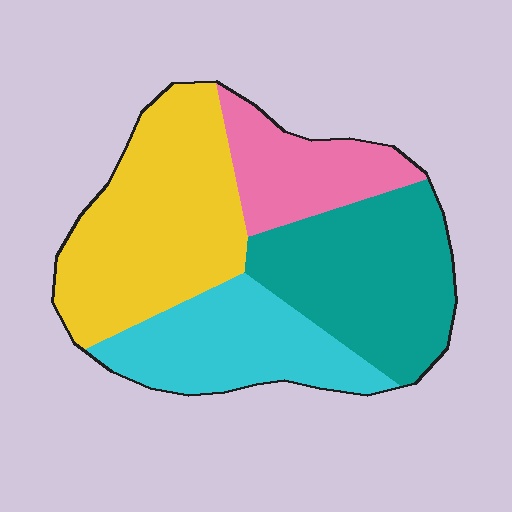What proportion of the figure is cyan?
Cyan takes up about one fifth (1/5) of the figure.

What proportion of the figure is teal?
Teal covers about 30% of the figure.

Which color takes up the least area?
Pink, at roughly 15%.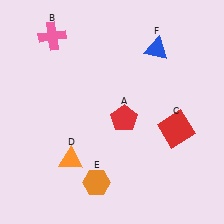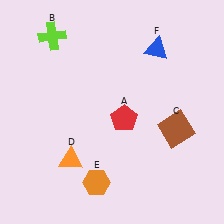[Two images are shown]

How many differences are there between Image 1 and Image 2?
There are 2 differences between the two images.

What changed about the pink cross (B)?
In Image 1, B is pink. In Image 2, it changed to lime.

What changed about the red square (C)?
In Image 1, C is red. In Image 2, it changed to brown.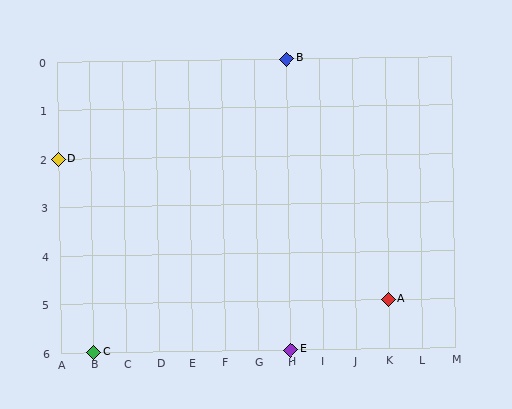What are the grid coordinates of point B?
Point B is at grid coordinates (H, 0).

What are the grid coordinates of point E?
Point E is at grid coordinates (H, 6).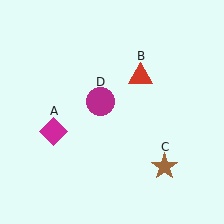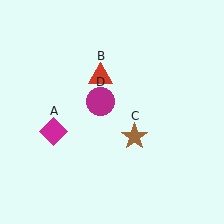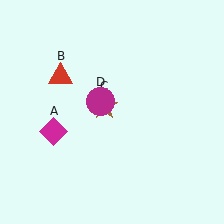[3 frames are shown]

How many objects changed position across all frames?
2 objects changed position: red triangle (object B), brown star (object C).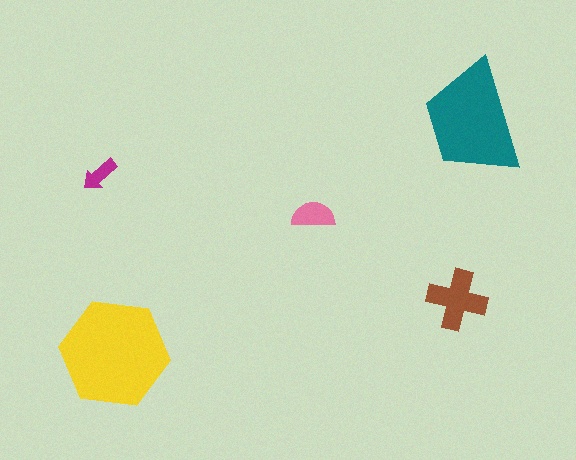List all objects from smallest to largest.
The magenta arrow, the pink semicircle, the brown cross, the teal trapezoid, the yellow hexagon.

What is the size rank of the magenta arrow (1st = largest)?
5th.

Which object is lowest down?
The yellow hexagon is bottommost.